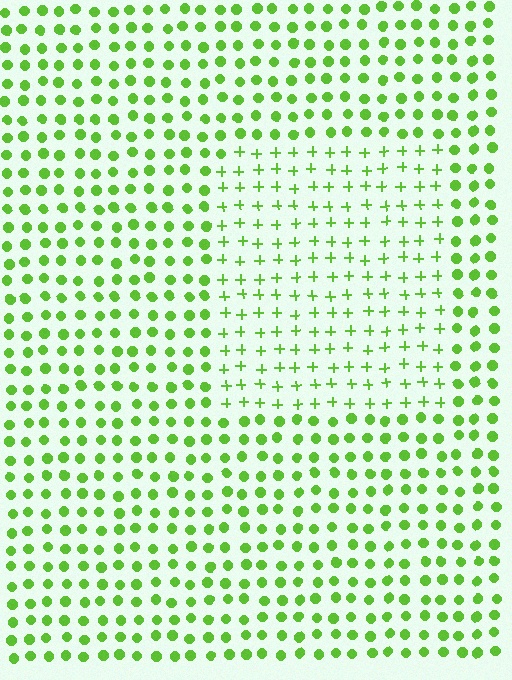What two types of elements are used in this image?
The image uses plus signs inside the rectangle region and circles outside it.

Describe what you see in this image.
The image is filled with small lime elements arranged in a uniform grid. A rectangle-shaped region contains plus signs, while the surrounding area contains circles. The boundary is defined purely by the change in element shape.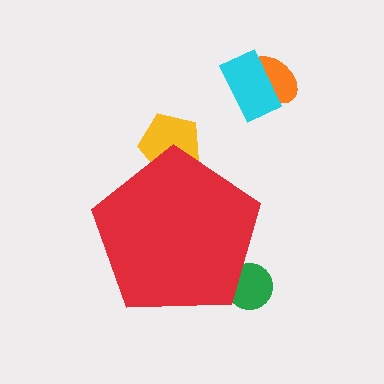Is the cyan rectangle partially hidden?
No, the cyan rectangle is fully visible.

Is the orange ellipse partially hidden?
No, the orange ellipse is fully visible.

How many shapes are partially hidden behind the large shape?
2 shapes are partially hidden.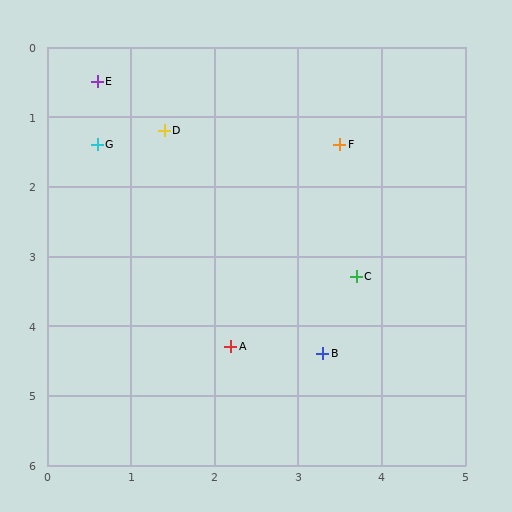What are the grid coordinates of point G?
Point G is at approximately (0.6, 1.4).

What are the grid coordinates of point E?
Point E is at approximately (0.6, 0.5).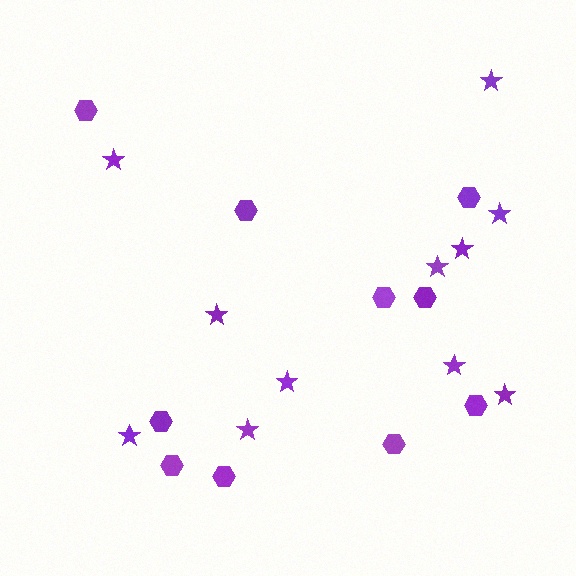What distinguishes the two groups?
There are 2 groups: one group of stars (11) and one group of hexagons (10).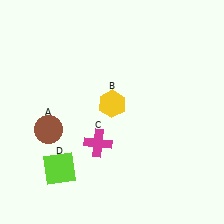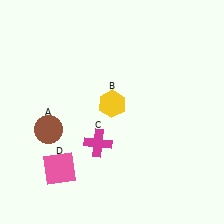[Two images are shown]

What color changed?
The square (D) changed from lime in Image 1 to pink in Image 2.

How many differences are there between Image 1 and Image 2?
There is 1 difference between the two images.